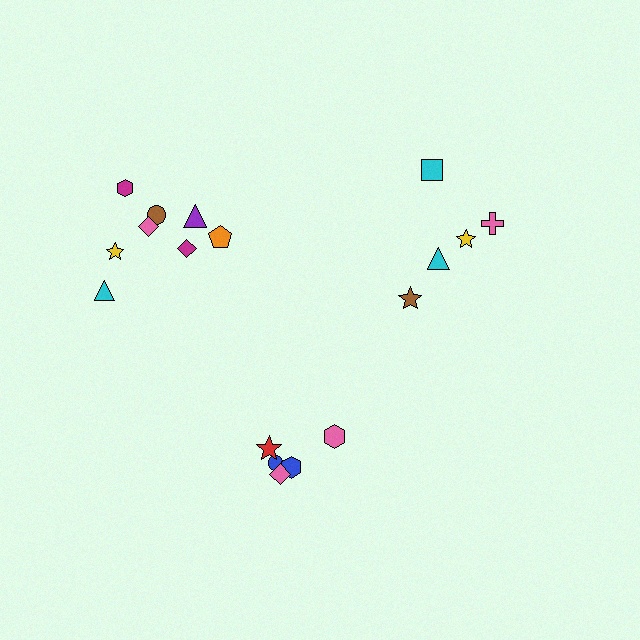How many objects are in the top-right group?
There are 5 objects.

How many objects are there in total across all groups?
There are 18 objects.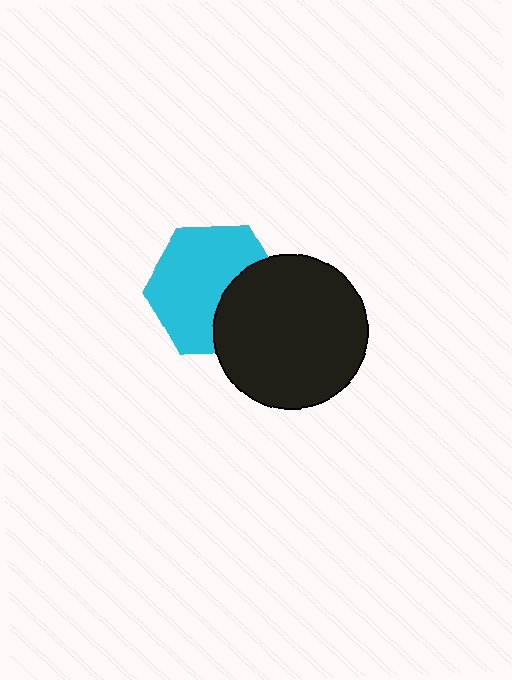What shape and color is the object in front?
The object in front is a black circle.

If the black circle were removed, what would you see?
You would see the complete cyan hexagon.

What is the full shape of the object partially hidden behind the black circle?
The partially hidden object is a cyan hexagon.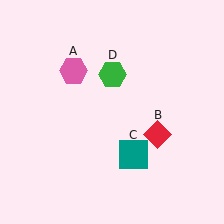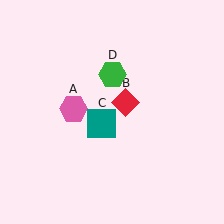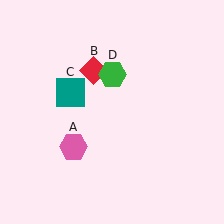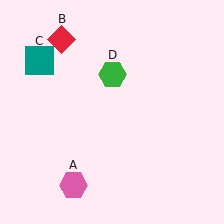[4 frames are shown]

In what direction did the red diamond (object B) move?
The red diamond (object B) moved up and to the left.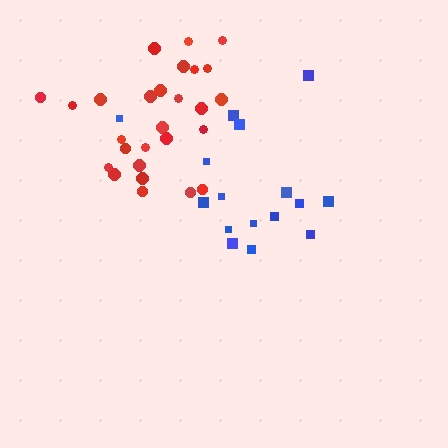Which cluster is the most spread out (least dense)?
Blue.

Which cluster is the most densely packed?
Red.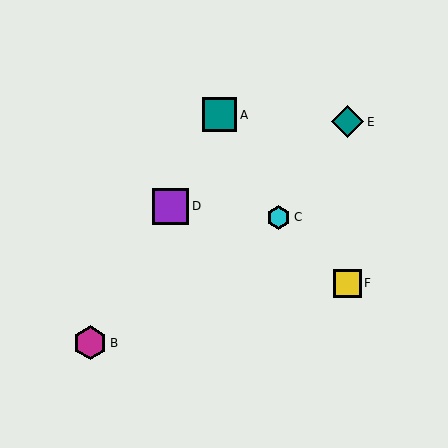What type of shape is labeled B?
Shape B is a magenta hexagon.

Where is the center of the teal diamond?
The center of the teal diamond is at (348, 122).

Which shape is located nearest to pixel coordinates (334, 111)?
The teal diamond (labeled E) at (348, 122) is nearest to that location.